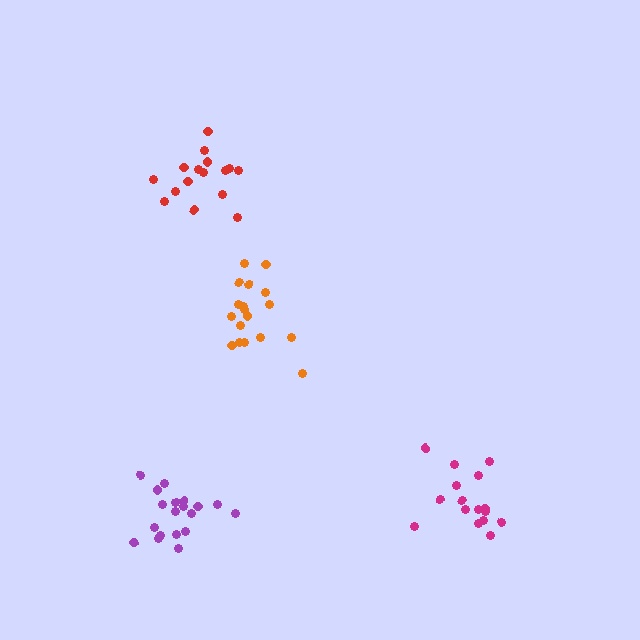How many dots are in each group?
Group 1: 16 dots, Group 2: 19 dots, Group 3: 16 dots, Group 4: 18 dots (69 total).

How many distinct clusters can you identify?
There are 4 distinct clusters.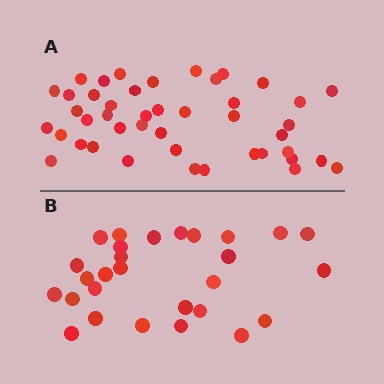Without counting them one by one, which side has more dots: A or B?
Region A (the top region) has more dots.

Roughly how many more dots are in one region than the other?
Region A has approximately 15 more dots than region B.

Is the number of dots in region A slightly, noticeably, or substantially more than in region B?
Region A has substantially more. The ratio is roughly 1.6 to 1.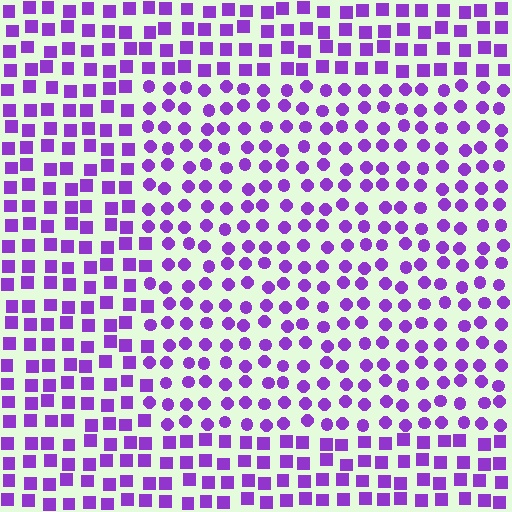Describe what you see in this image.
The image is filled with small purple elements arranged in a uniform grid. A rectangle-shaped region contains circles, while the surrounding area contains squares. The boundary is defined purely by the change in element shape.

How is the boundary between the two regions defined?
The boundary is defined by a change in element shape: circles inside vs. squares outside. All elements share the same color and spacing.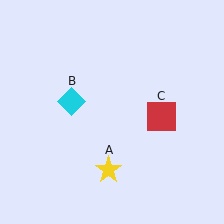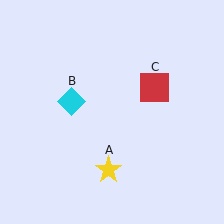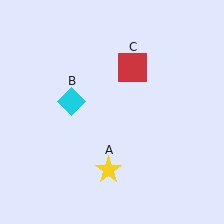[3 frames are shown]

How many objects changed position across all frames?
1 object changed position: red square (object C).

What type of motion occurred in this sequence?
The red square (object C) rotated counterclockwise around the center of the scene.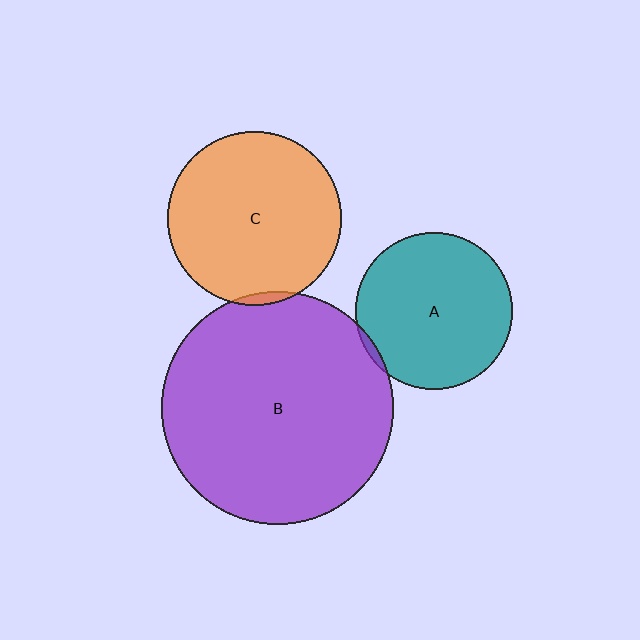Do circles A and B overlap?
Yes.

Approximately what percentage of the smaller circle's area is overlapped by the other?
Approximately 5%.